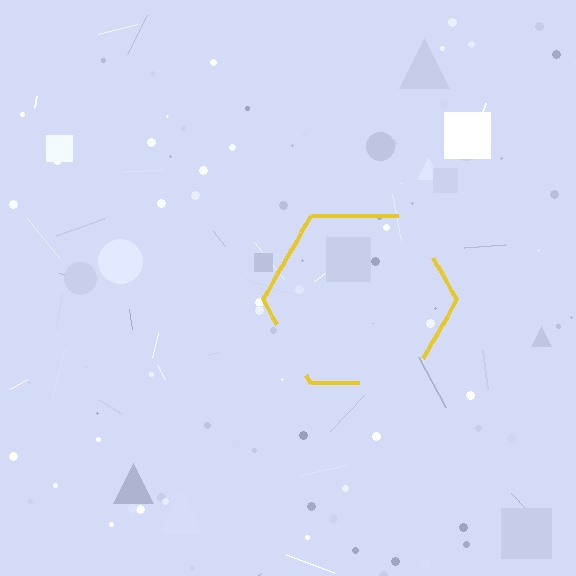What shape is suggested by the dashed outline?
The dashed outline suggests a hexagon.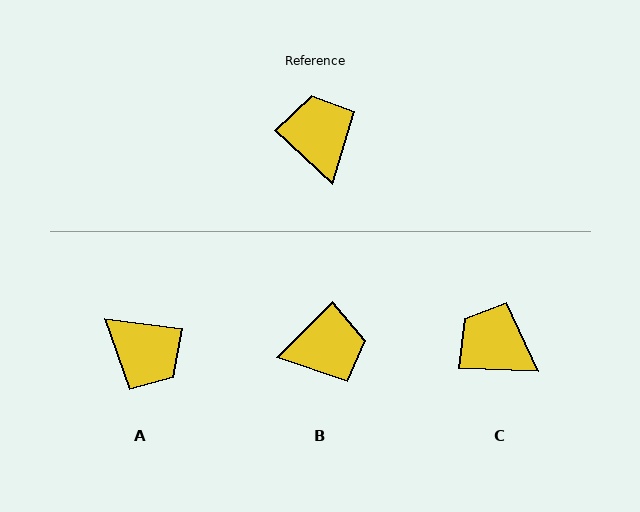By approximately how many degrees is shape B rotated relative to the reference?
Approximately 92 degrees clockwise.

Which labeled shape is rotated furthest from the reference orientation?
A, about 144 degrees away.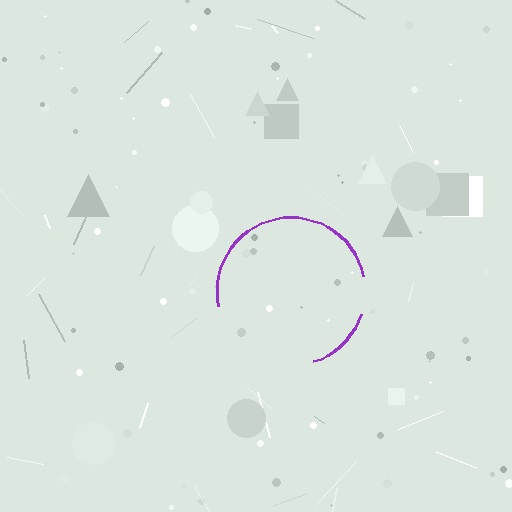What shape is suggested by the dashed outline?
The dashed outline suggests a circle.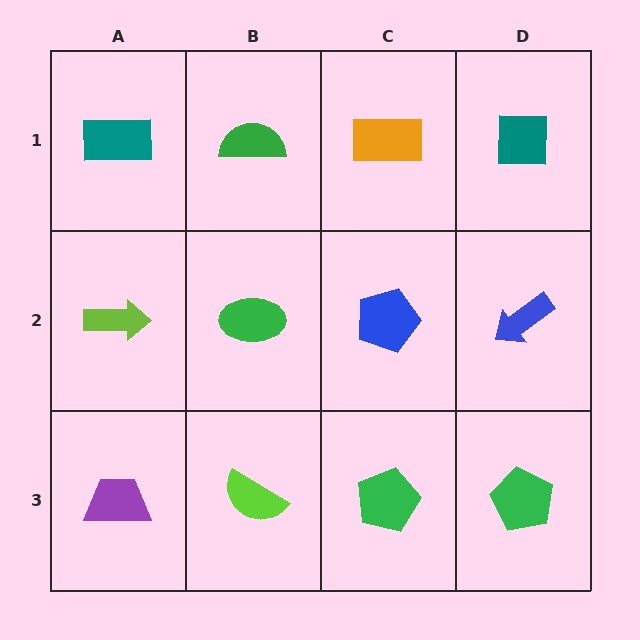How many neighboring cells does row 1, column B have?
3.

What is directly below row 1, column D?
A blue arrow.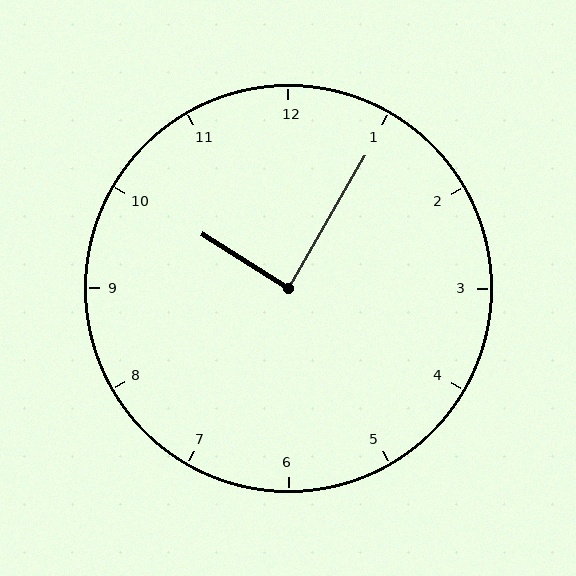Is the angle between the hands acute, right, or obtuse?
It is right.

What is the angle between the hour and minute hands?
Approximately 88 degrees.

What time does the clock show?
10:05.